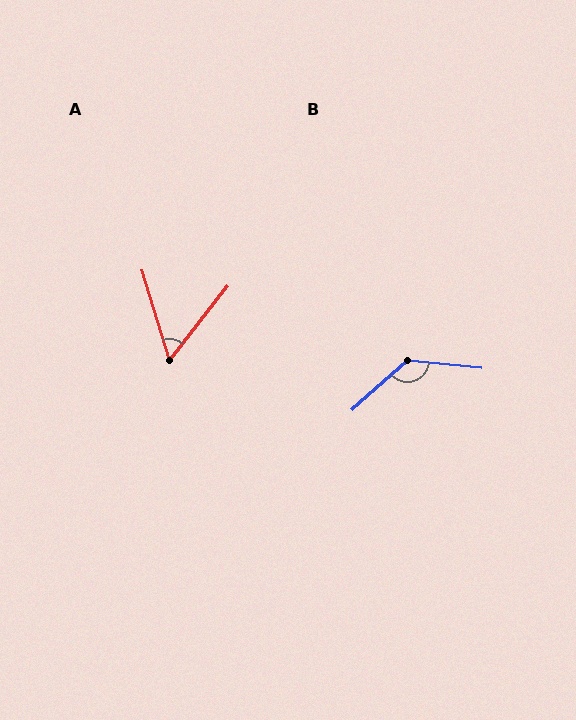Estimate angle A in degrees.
Approximately 55 degrees.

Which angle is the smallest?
A, at approximately 55 degrees.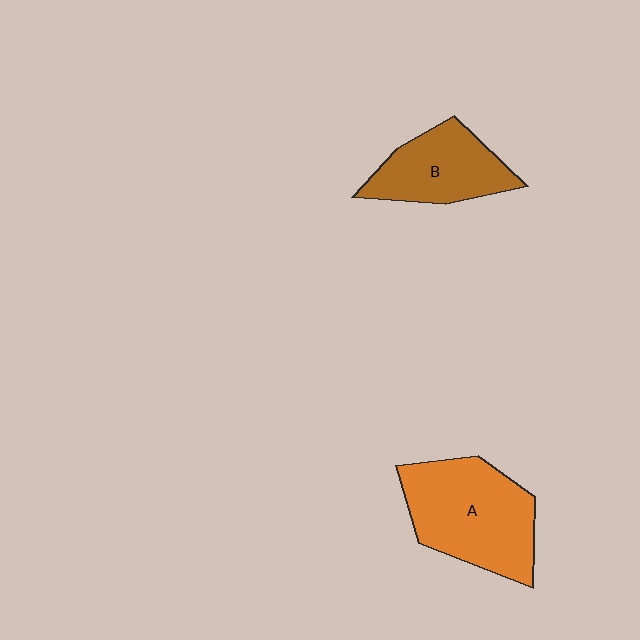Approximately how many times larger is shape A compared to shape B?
Approximately 1.5 times.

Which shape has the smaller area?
Shape B (brown).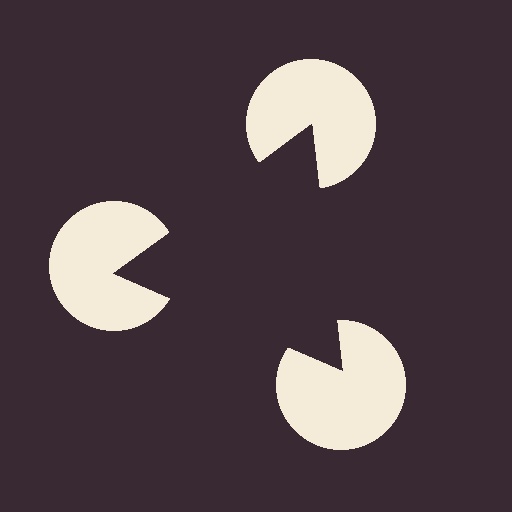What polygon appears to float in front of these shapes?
An illusory triangle — its edges are inferred from the aligned wedge cuts in the pac-man discs, not physically drawn.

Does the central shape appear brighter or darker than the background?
It typically appears slightly darker than the background, even though no actual brightness change is drawn.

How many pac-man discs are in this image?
There are 3 — one at each vertex of the illusory triangle.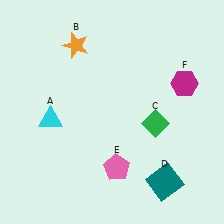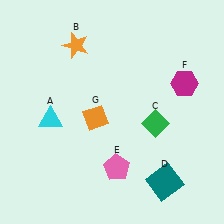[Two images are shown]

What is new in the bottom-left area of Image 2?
An orange diamond (G) was added in the bottom-left area of Image 2.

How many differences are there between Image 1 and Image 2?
There is 1 difference between the two images.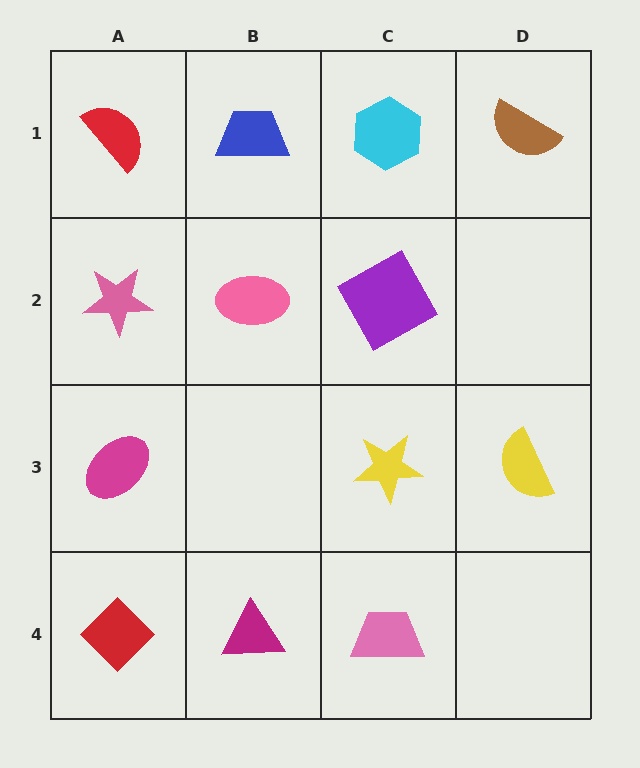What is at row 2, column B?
A pink ellipse.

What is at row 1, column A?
A red semicircle.